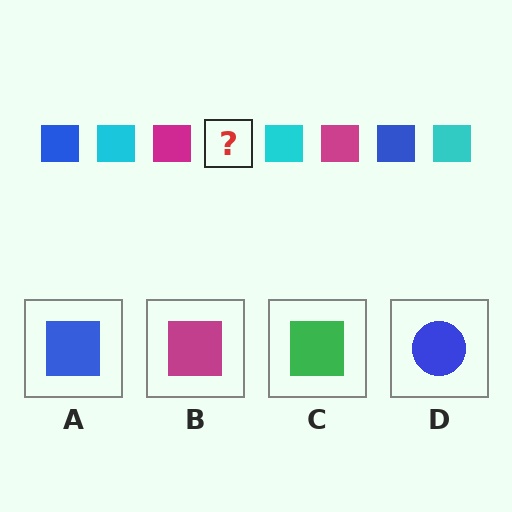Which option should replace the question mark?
Option A.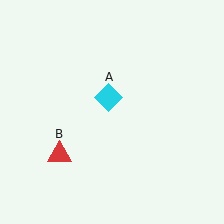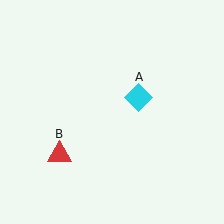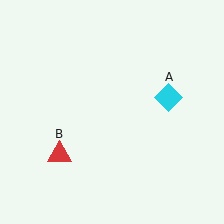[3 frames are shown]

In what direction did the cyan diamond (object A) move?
The cyan diamond (object A) moved right.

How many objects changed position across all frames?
1 object changed position: cyan diamond (object A).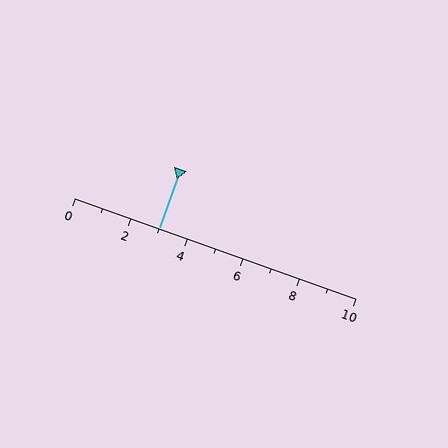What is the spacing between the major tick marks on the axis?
The major ticks are spaced 2 apart.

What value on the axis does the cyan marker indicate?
The marker indicates approximately 3.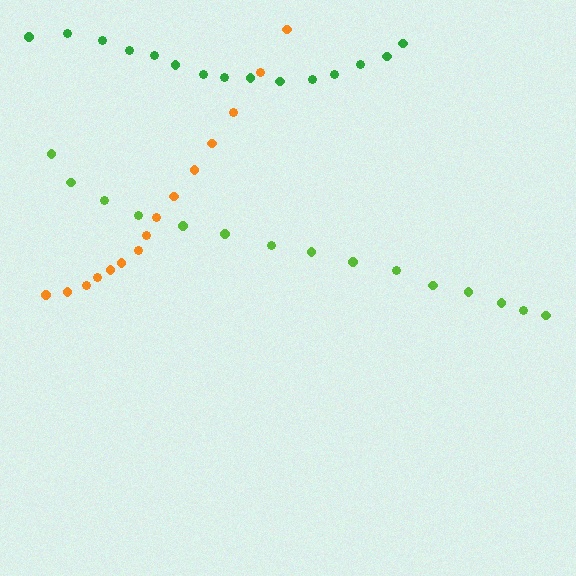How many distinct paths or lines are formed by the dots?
There are 3 distinct paths.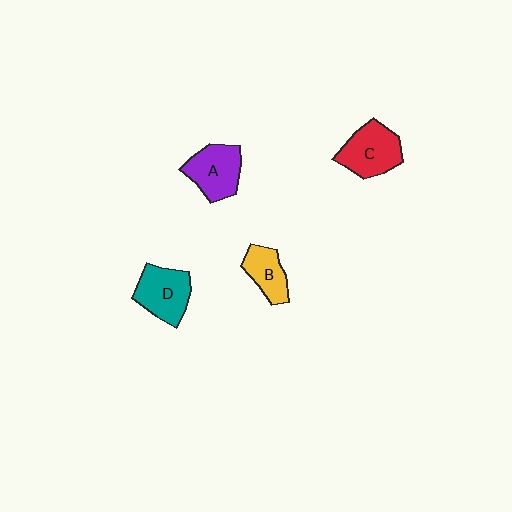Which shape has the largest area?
Shape C (red).